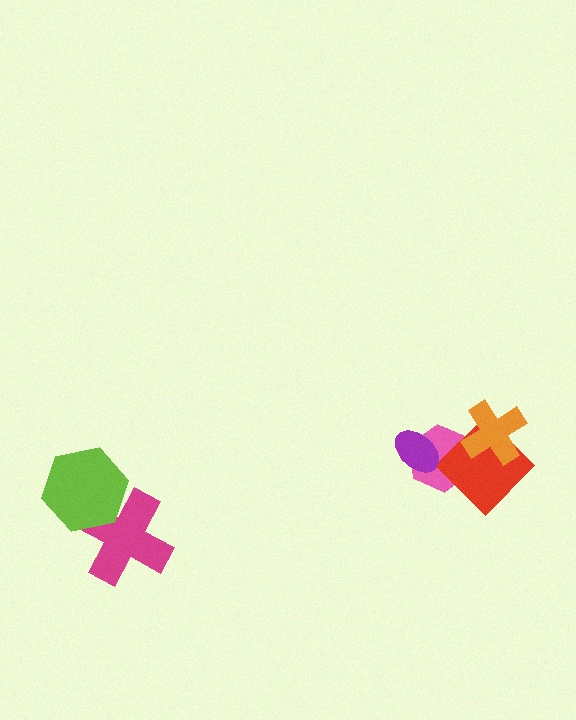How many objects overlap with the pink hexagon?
3 objects overlap with the pink hexagon.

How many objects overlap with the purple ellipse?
1 object overlaps with the purple ellipse.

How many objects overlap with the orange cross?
2 objects overlap with the orange cross.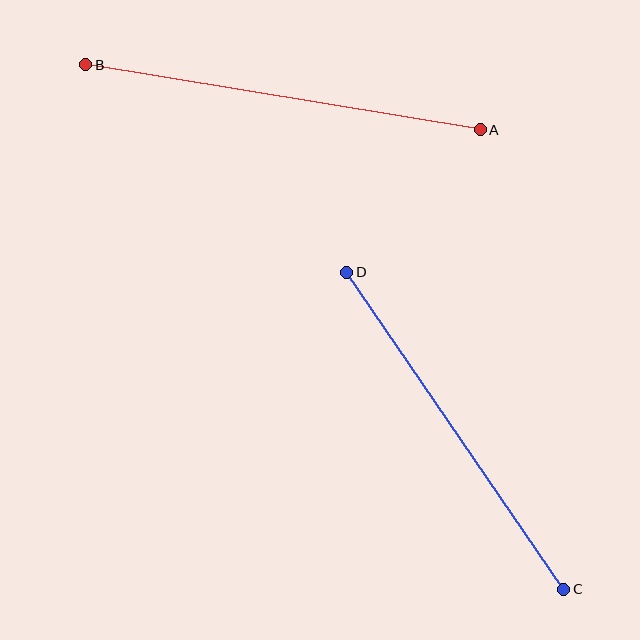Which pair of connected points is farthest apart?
Points A and B are farthest apart.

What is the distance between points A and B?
The distance is approximately 400 pixels.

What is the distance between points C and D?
The distance is approximately 384 pixels.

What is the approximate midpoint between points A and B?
The midpoint is at approximately (283, 97) pixels.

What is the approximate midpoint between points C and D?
The midpoint is at approximately (455, 431) pixels.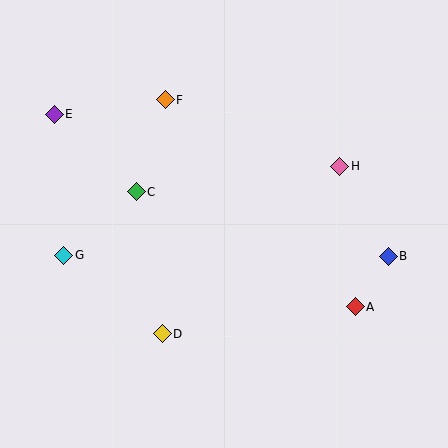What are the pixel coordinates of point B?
Point B is at (388, 256).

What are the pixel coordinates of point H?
Point H is at (340, 166).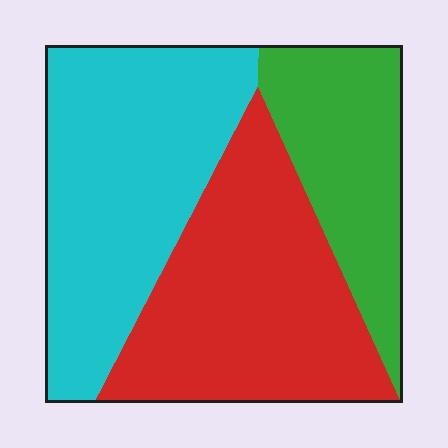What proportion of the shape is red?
Red takes up about three eighths (3/8) of the shape.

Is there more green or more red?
Red.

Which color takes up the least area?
Green, at roughly 25%.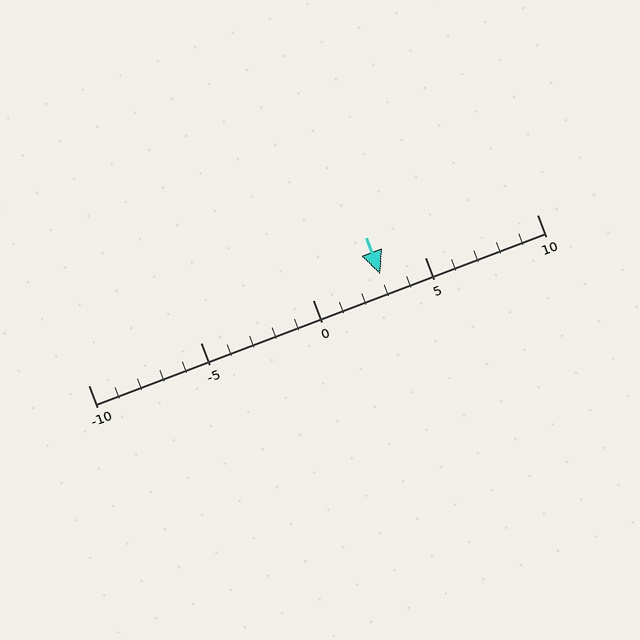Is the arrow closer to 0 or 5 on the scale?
The arrow is closer to 5.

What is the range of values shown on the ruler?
The ruler shows values from -10 to 10.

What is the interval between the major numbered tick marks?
The major tick marks are spaced 5 units apart.